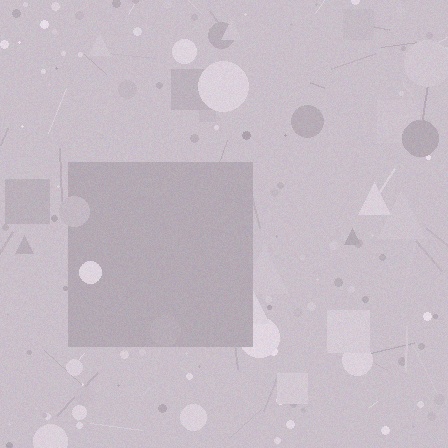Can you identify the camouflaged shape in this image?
The camouflaged shape is a square.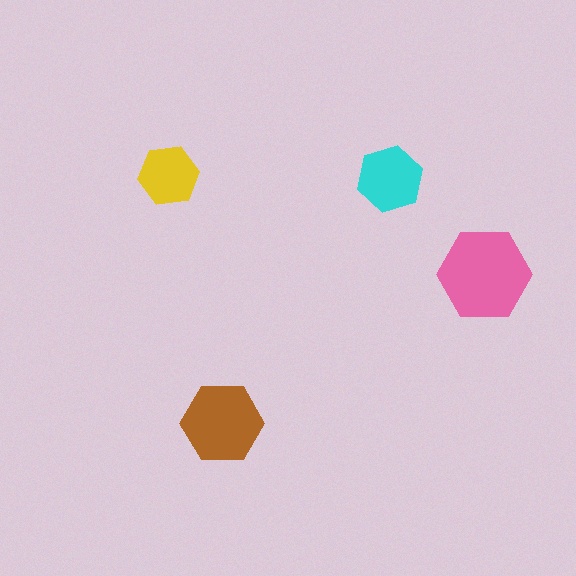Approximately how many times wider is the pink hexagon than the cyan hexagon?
About 1.5 times wider.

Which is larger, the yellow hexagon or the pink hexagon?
The pink one.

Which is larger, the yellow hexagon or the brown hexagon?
The brown one.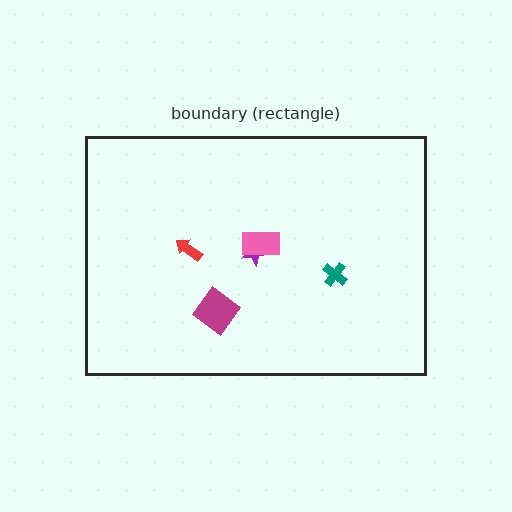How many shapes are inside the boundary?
5 inside, 0 outside.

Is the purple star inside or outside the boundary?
Inside.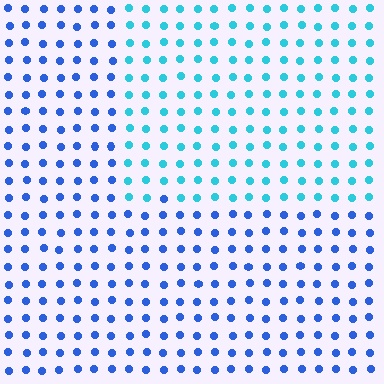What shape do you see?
I see a rectangle.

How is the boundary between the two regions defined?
The boundary is defined purely by a slight shift in hue (about 37 degrees). Spacing, size, and orientation are identical on both sides.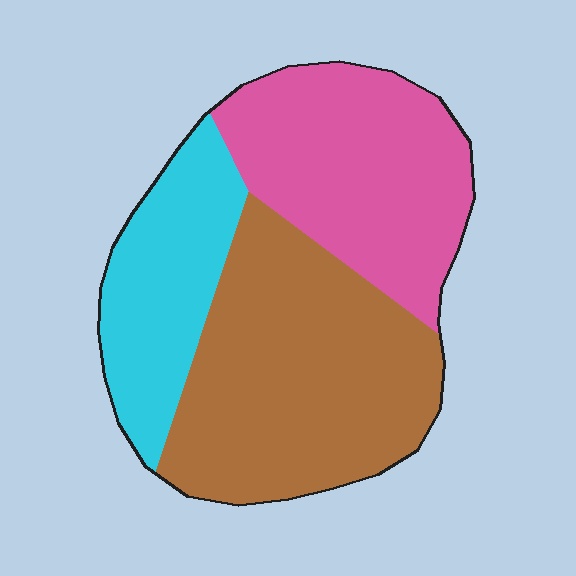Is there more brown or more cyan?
Brown.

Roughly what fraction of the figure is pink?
Pink takes up between a quarter and a half of the figure.